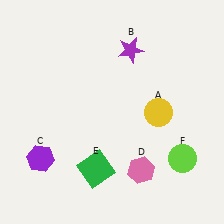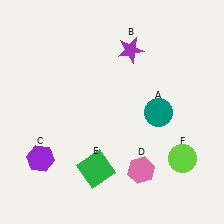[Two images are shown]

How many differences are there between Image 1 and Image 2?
There is 1 difference between the two images.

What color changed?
The circle (A) changed from yellow in Image 1 to teal in Image 2.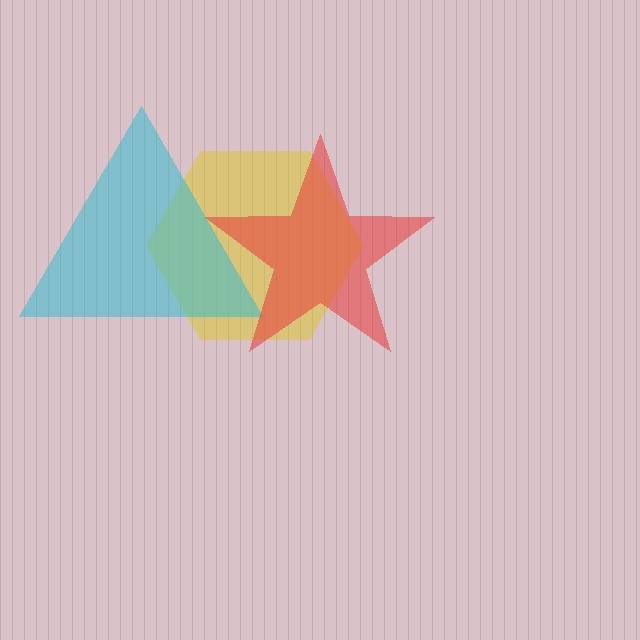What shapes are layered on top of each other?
The layered shapes are: a yellow hexagon, a cyan triangle, a red star.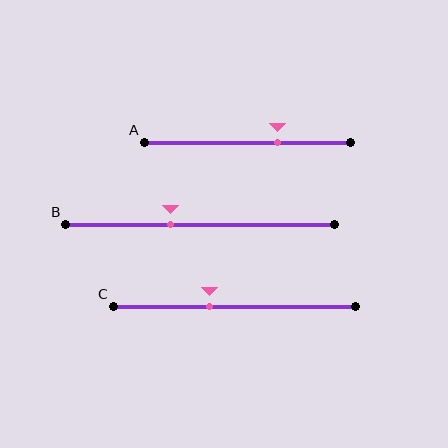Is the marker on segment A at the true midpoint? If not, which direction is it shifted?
No, the marker on segment A is shifted to the right by about 15% of the segment length.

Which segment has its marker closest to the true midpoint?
Segment C has its marker closest to the true midpoint.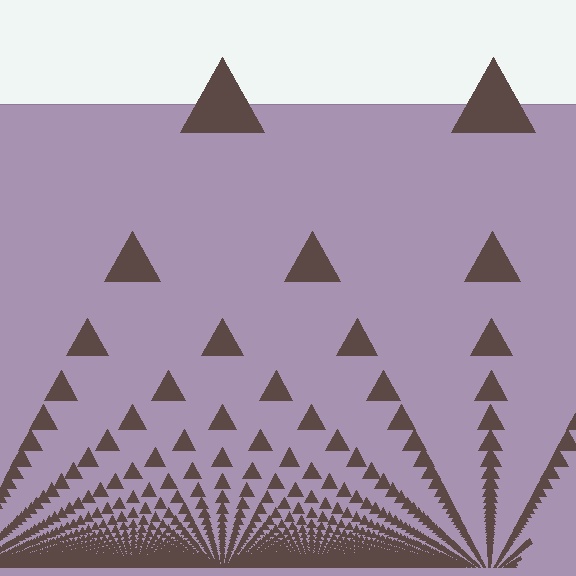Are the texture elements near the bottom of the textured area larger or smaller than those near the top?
Smaller. The gradient is inverted — elements near the bottom are smaller and denser.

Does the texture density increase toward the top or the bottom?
Density increases toward the bottom.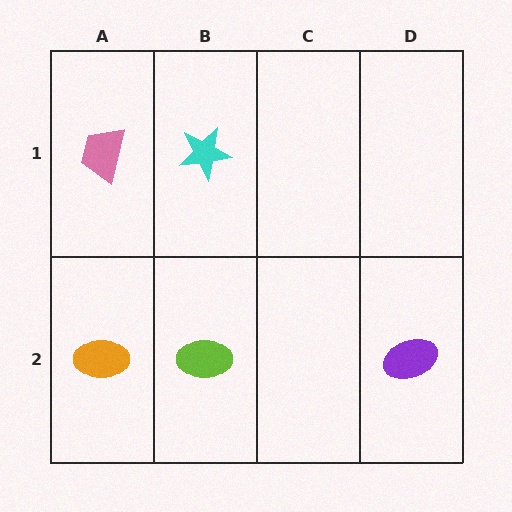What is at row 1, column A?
A pink trapezoid.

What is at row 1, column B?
A cyan star.